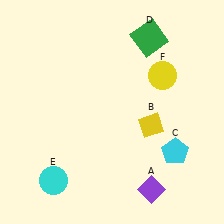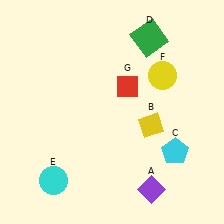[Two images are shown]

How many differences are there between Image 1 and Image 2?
There is 1 difference between the two images.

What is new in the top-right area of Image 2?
A red diamond (G) was added in the top-right area of Image 2.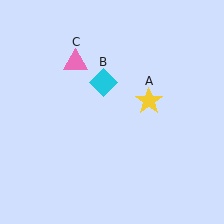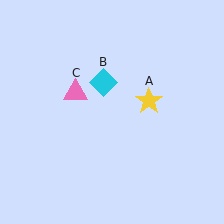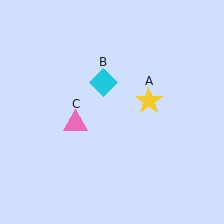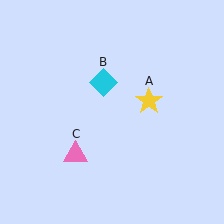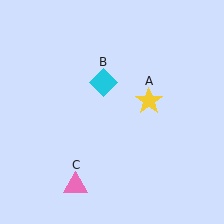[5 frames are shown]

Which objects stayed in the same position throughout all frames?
Yellow star (object A) and cyan diamond (object B) remained stationary.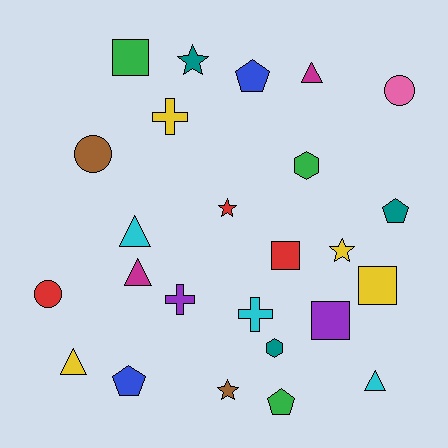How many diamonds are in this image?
There are no diamonds.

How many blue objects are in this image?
There are 2 blue objects.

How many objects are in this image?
There are 25 objects.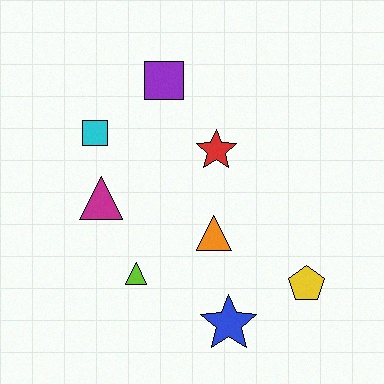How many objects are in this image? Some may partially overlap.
There are 8 objects.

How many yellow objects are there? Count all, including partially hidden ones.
There is 1 yellow object.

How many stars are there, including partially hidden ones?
There are 2 stars.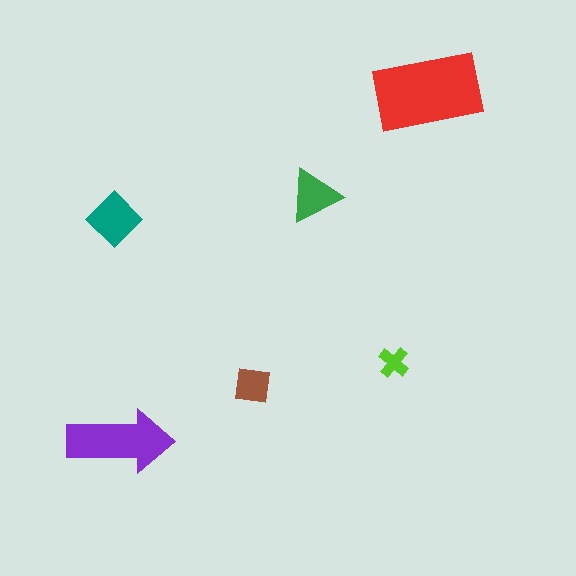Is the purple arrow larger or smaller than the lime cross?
Larger.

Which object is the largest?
The red rectangle.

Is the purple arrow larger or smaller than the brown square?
Larger.